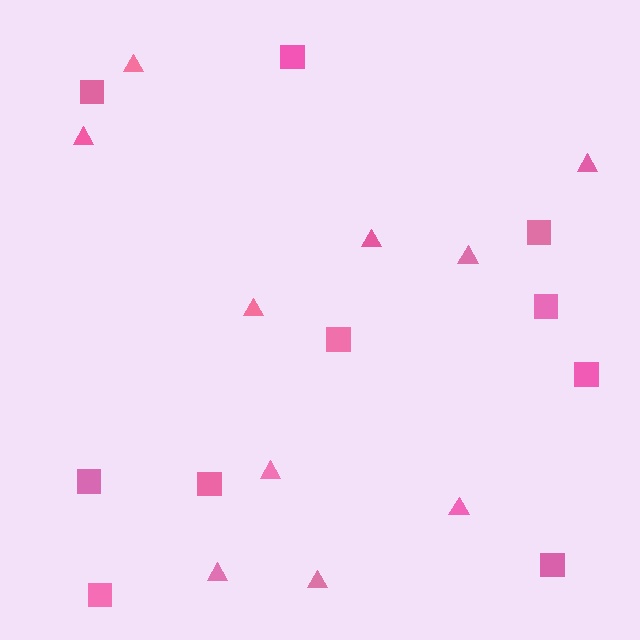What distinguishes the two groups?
There are 2 groups: one group of triangles (10) and one group of squares (10).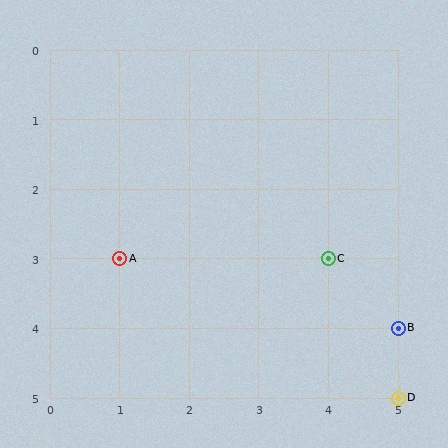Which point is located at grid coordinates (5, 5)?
Point D is at (5, 5).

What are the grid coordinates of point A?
Point A is at grid coordinates (1, 3).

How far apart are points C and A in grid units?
Points C and A are 3 columns apart.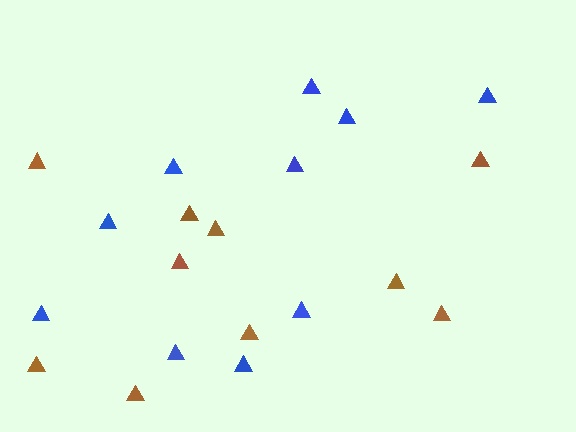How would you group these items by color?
There are 2 groups: one group of brown triangles (10) and one group of blue triangles (10).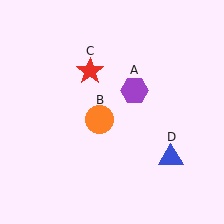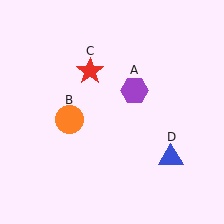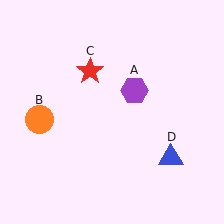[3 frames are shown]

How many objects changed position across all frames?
1 object changed position: orange circle (object B).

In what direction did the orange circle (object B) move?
The orange circle (object B) moved left.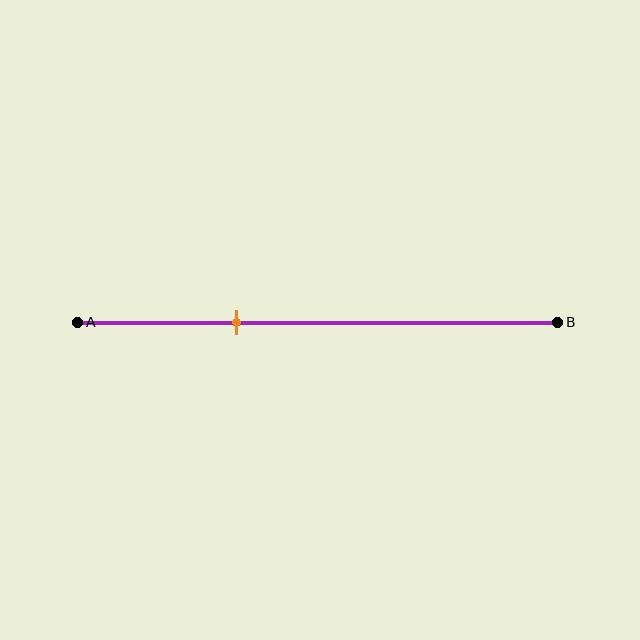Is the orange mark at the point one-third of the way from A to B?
Yes, the mark is approximately at the one-third point.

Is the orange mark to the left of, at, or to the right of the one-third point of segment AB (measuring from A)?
The orange mark is approximately at the one-third point of segment AB.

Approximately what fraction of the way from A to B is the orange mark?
The orange mark is approximately 35% of the way from A to B.